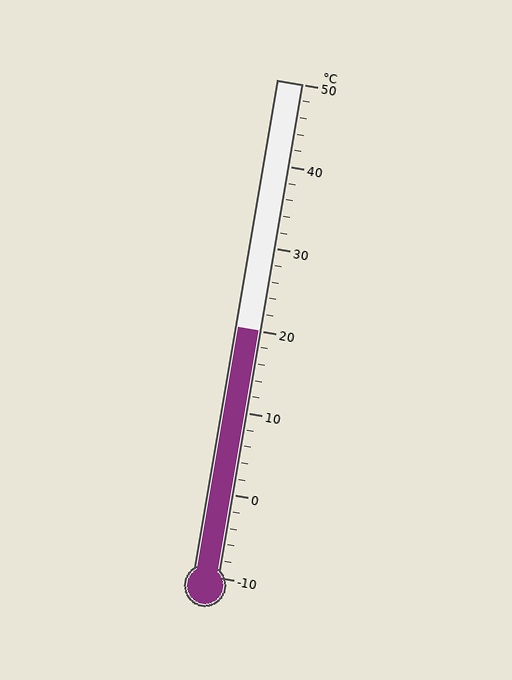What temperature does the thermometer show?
The thermometer shows approximately 20°C.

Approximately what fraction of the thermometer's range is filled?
The thermometer is filled to approximately 50% of its range.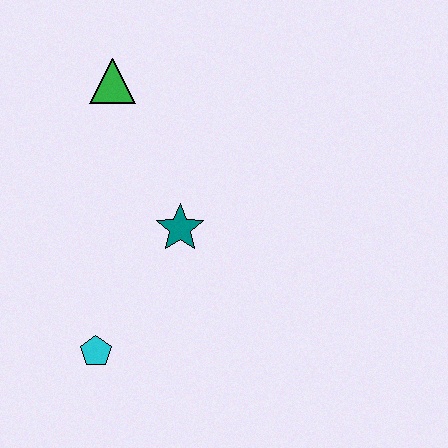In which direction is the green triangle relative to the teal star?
The green triangle is above the teal star.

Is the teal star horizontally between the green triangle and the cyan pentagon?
No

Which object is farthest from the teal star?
The green triangle is farthest from the teal star.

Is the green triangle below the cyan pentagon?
No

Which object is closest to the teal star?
The cyan pentagon is closest to the teal star.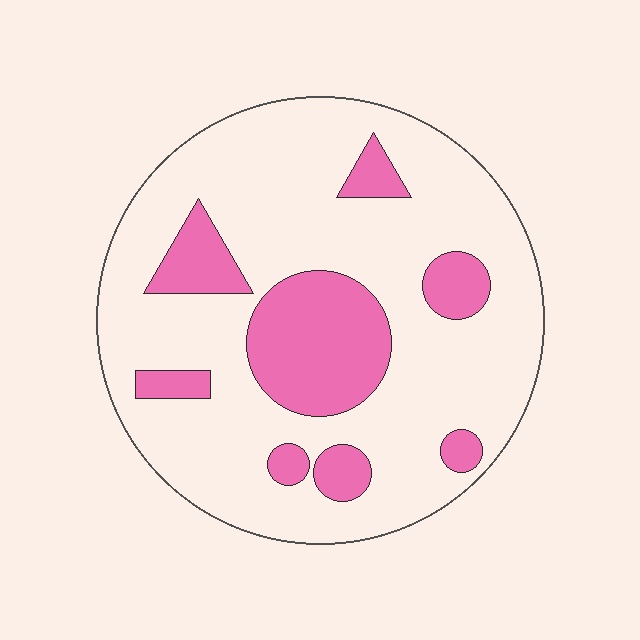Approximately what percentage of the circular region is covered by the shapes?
Approximately 25%.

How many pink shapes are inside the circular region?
8.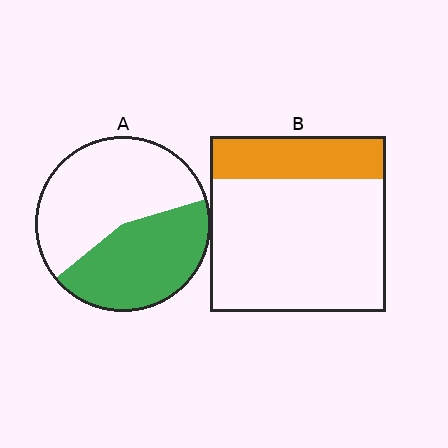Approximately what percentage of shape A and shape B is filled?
A is approximately 45% and B is approximately 25%.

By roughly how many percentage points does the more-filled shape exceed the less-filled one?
By roughly 20 percentage points (A over B).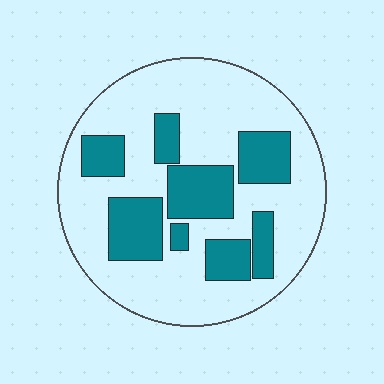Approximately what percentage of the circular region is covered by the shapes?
Approximately 30%.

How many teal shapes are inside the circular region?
8.